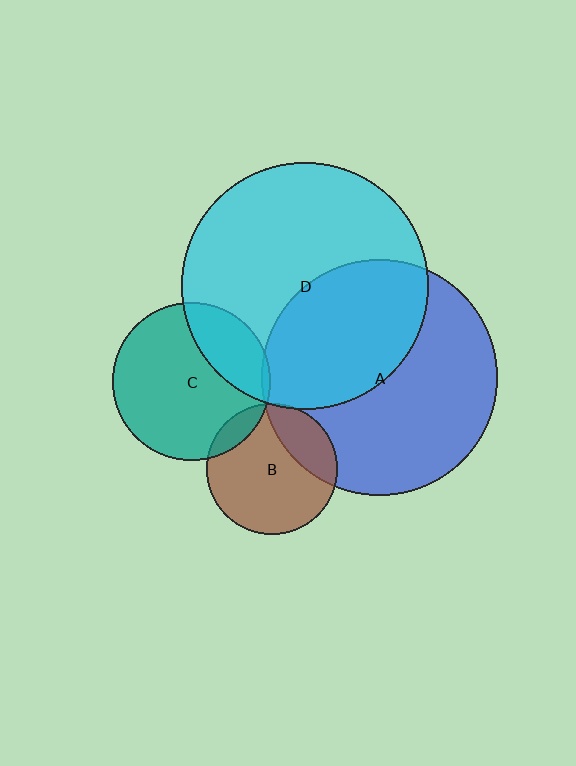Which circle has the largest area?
Circle D (cyan).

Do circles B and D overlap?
Yes.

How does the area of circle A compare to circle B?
Approximately 3.3 times.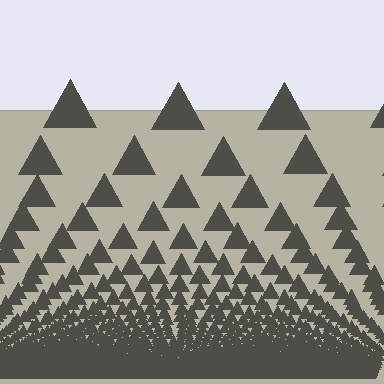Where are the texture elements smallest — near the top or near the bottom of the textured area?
Near the bottom.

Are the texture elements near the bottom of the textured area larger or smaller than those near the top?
Smaller. The gradient is inverted — elements near the bottom are smaller and denser.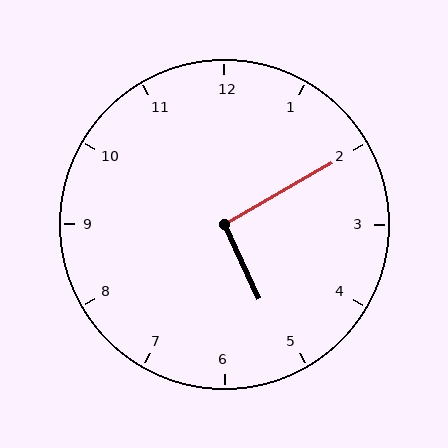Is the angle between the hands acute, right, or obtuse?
It is right.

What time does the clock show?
5:10.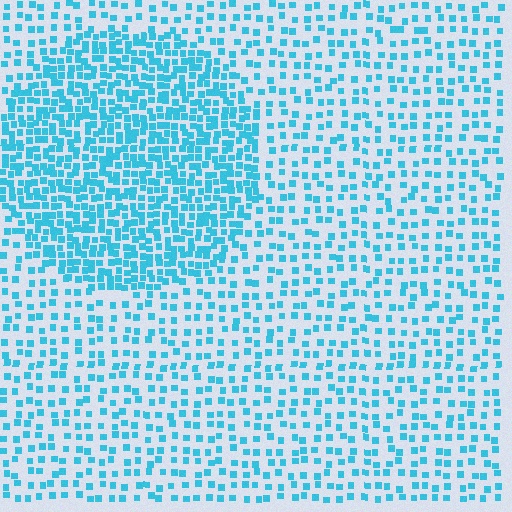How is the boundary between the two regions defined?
The boundary is defined by a change in element density (approximately 2.2x ratio). All elements are the same color, size, and shape.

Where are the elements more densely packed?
The elements are more densely packed inside the circle boundary.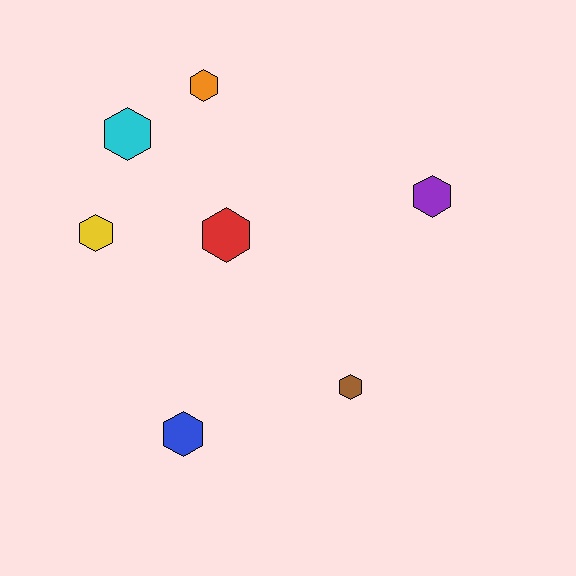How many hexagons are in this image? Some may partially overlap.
There are 7 hexagons.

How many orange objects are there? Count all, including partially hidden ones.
There is 1 orange object.